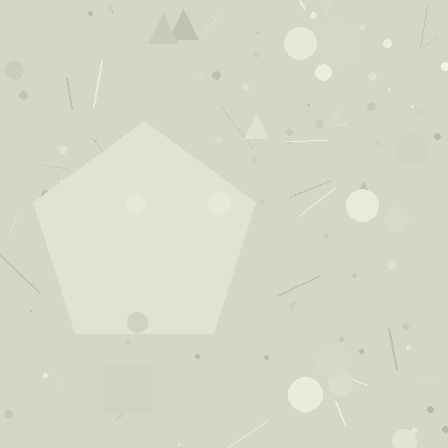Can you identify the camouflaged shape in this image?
The camouflaged shape is a pentagon.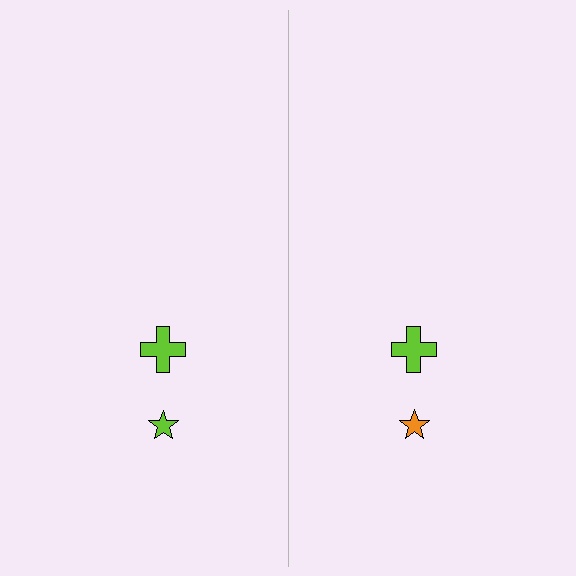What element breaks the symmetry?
The orange star on the right side breaks the symmetry — its mirror counterpart is lime.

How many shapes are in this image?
There are 4 shapes in this image.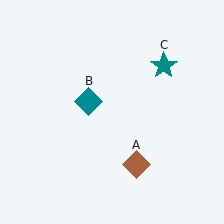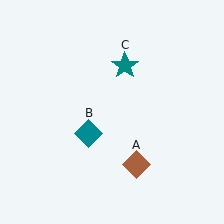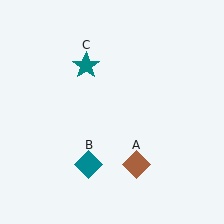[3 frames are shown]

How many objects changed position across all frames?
2 objects changed position: teal diamond (object B), teal star (object C).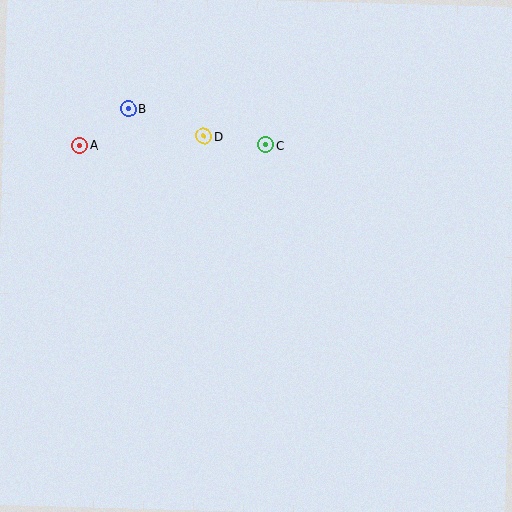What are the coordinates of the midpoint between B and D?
The midpoint between B and D is at (166, 122).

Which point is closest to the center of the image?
Point C at (266, 145) is closest to the center.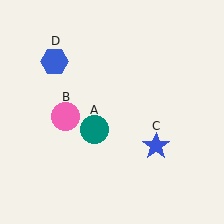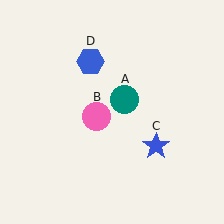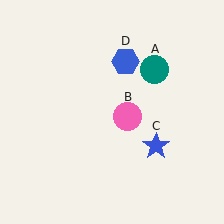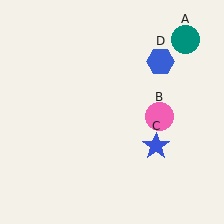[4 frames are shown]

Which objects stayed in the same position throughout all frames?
Blue star (object C) remained stationary.